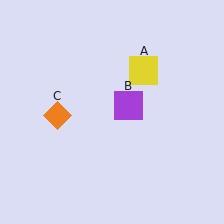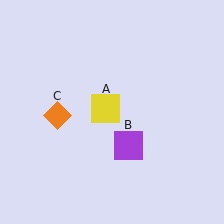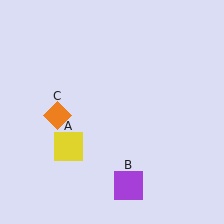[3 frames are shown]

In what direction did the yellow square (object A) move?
The yellow square (object A) moved down and to the left.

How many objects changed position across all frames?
2 objects changed position: yellow square (object A), purple square (object B).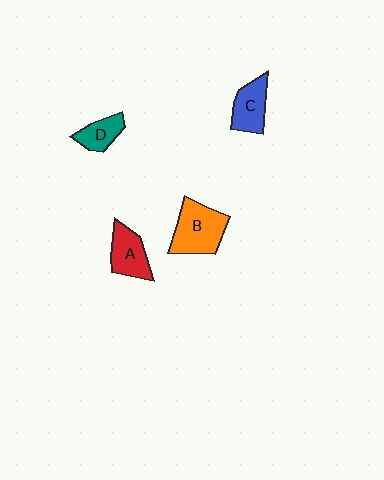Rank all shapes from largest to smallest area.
From largest to smallest: B (orange), A (red), C (blue), D (teal).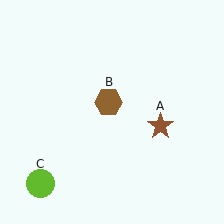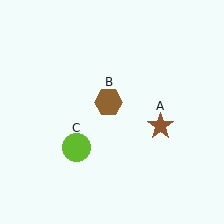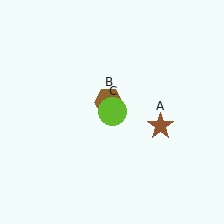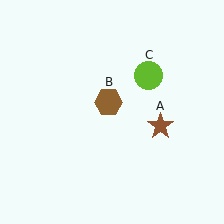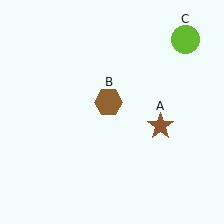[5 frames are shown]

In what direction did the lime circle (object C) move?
The lime circle (object C) moved up and to the right.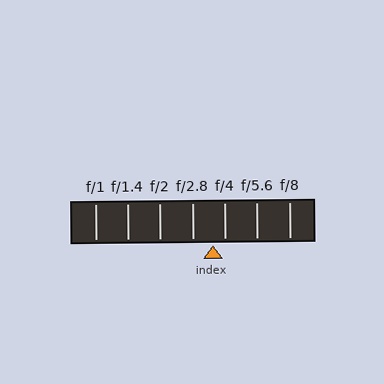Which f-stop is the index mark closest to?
The index mark is closest to f/4.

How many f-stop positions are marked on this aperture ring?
There are 7 f-stop positions marked.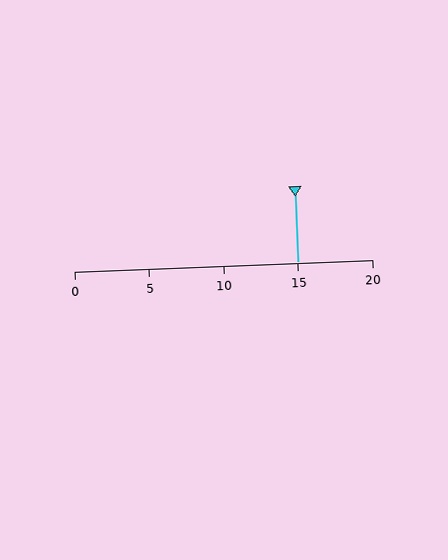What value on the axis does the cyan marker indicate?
The marker indicates approximately 15.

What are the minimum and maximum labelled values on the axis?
The axis runs from 0 to 20.